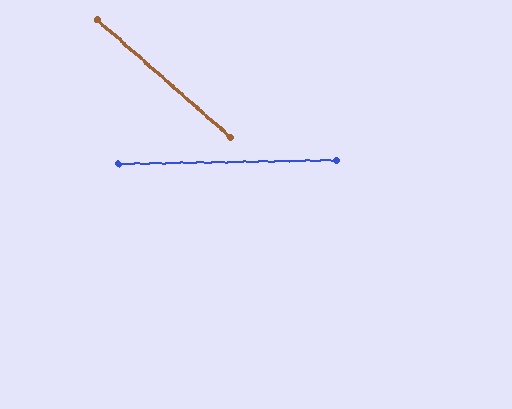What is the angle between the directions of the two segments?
Approximately 42 degrees.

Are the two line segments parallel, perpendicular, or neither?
Neither parallel nor perpendicular — they differ by about 42°.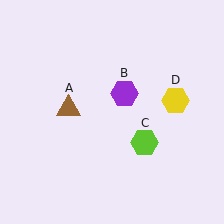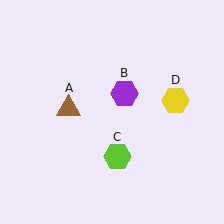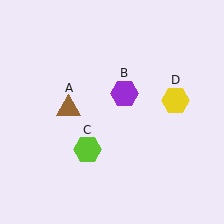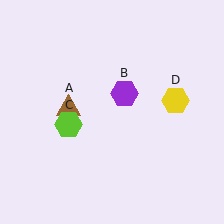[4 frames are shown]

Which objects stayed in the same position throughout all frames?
Brown triangle (object A) and purple hexagon (object B) and yellow hexagon (object D) remained stationary.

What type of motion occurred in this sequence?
The lime hexagon (object C) rotated clockwise around the center of the scene.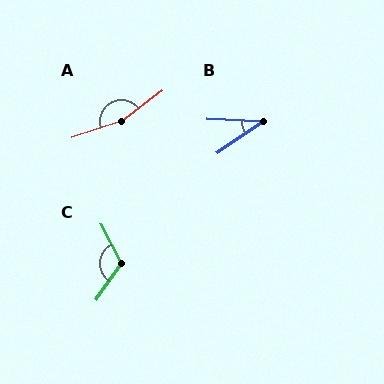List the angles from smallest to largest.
B (36°), C (117°), A (161°).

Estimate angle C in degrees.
Approximately 117 degrees.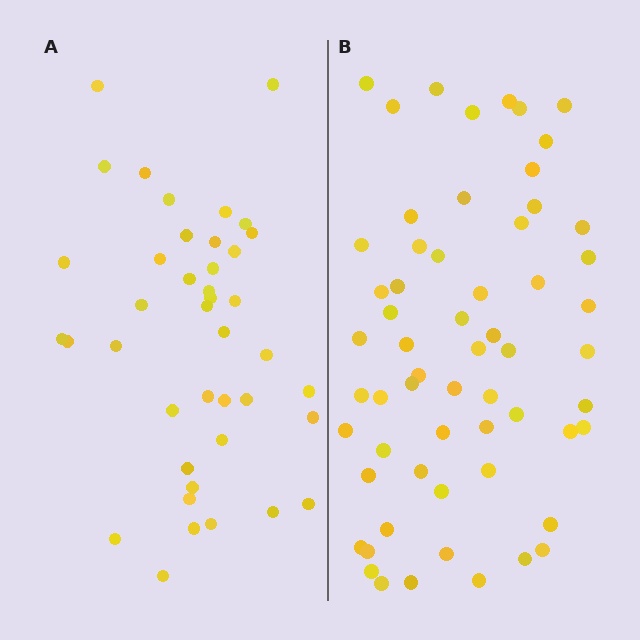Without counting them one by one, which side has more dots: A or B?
Region B (the right region) has more dots.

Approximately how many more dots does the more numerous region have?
Region B has approximately 20 more dots than region A.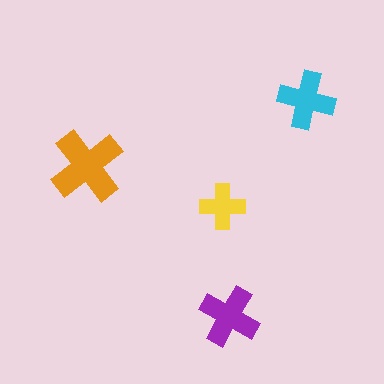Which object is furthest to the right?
The cyan cross is rightmost.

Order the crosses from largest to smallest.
the orange one, the purple one, the cyan one, the yellow one.